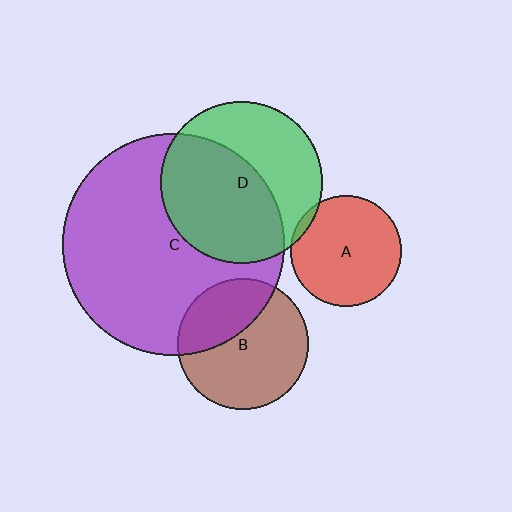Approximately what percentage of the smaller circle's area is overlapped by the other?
Approximately 5%.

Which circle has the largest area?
Circle C (purple).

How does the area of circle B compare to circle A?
Approximately 1.4 times.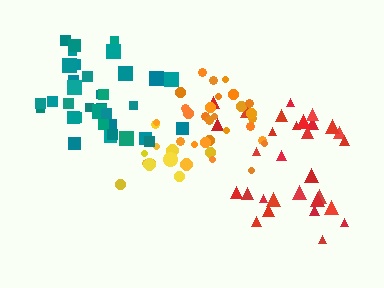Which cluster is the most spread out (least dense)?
Teal.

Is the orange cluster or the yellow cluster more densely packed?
Orange.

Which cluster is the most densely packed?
Orange.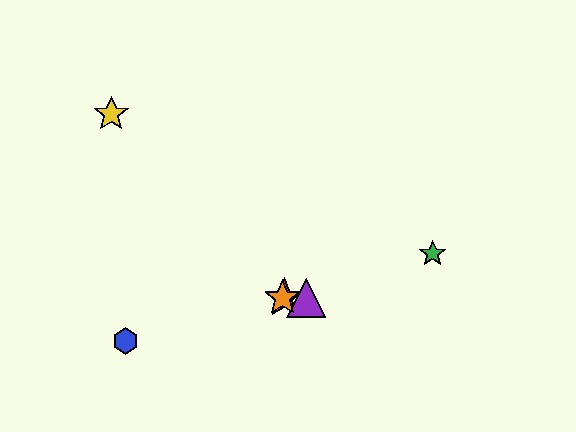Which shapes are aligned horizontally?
The red star, the purple triangle, the orange star are aligned horizontally.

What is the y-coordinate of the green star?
The green star is at y≈254.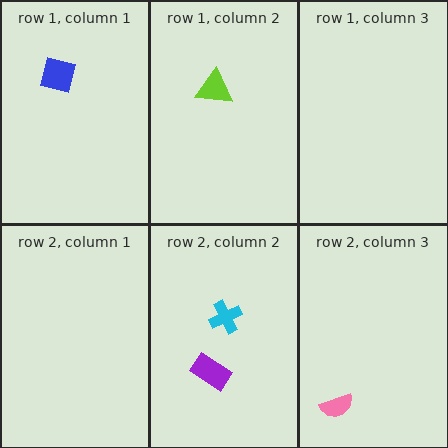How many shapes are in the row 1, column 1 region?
1.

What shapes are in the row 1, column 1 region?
The blue square.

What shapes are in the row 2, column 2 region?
The purple rectangle, the cyan cross.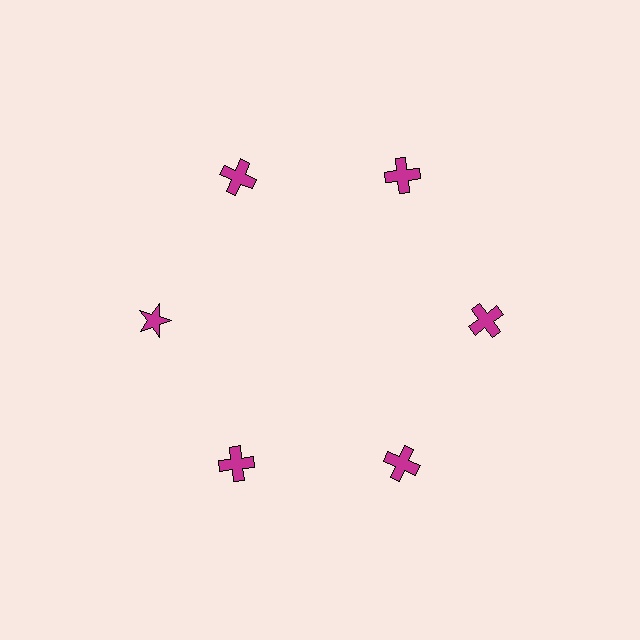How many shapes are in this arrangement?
There are 6 shapes arranged in a ring pattern.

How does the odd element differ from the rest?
It has a different shape: star instead of cross.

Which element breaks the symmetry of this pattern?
The magenta star at roughly the 9 o'clock position breaks the symmetry. All other shapes are magenta crosses.